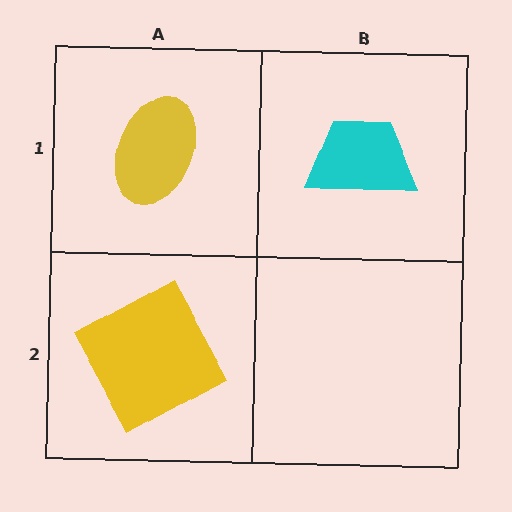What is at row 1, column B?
A cyan trapezoid.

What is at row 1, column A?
A yellow ellipse.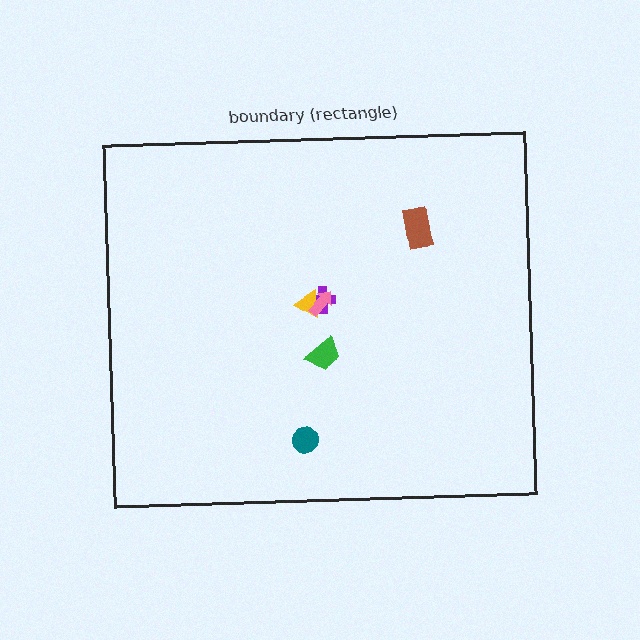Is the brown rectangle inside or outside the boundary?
Inside.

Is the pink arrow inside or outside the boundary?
Inside.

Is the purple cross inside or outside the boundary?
Inside.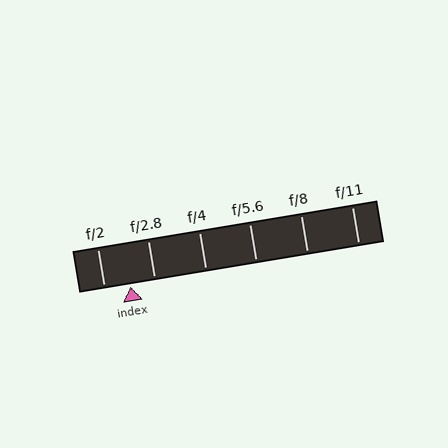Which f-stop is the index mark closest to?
The index mark is closest to f/2.8.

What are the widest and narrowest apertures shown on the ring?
The widest aperture shown is f/2 and the narrowest is f/11.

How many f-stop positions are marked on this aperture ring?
There are 6 f-stop positions marked.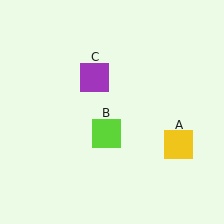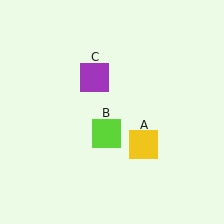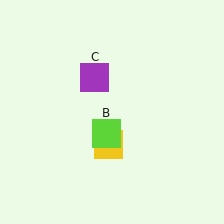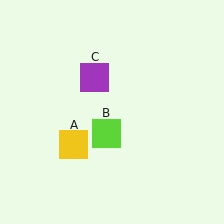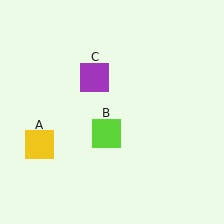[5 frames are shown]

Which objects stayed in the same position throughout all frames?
Lime square (object B) and purple square (object C) remained stationary.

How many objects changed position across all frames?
1 object changed position: yellow square (object A).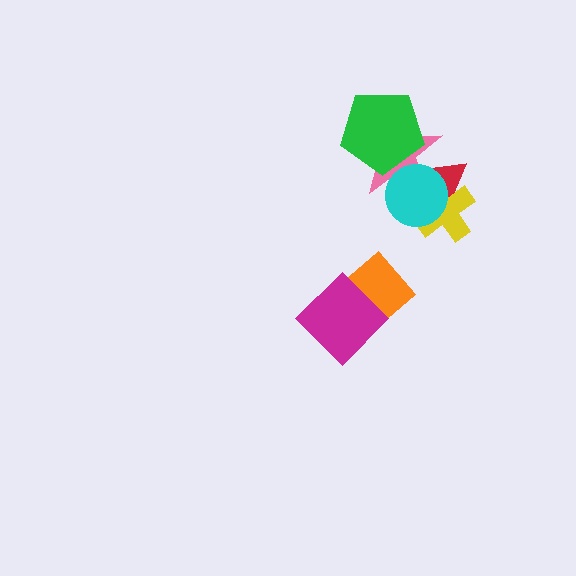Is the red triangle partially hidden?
Yes, it is partially covered by another shape.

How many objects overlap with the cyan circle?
3 objects overlap with the cyan circle.